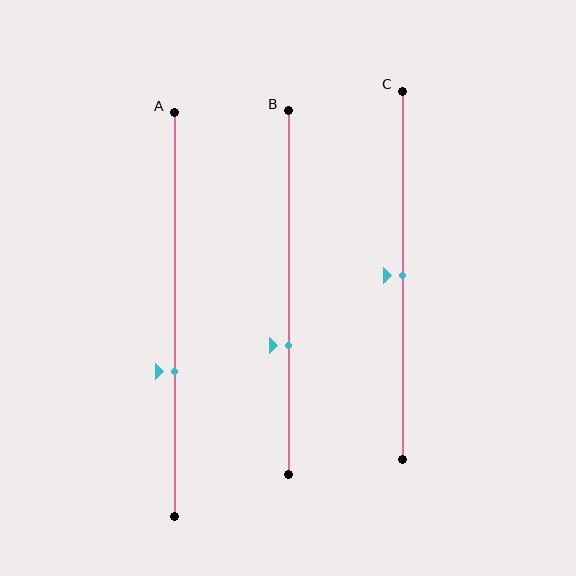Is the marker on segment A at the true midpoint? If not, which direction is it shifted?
No, the marker on segment A is shifted downward by about 14% of the segment length.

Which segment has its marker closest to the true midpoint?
Segment C has its marker closest to the true midpoint.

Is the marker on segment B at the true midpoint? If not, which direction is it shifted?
No, the marker on segment B is shifted downward by about 15% of the segment length.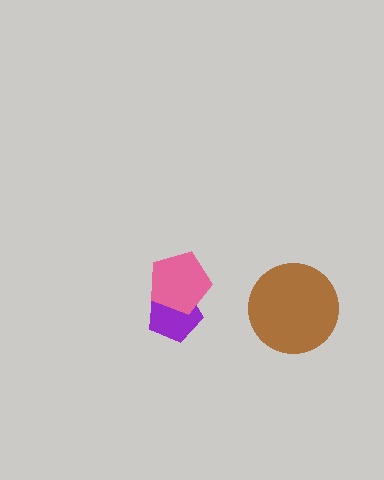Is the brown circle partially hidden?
No, no other shape covers it.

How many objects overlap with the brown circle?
0 objects overlap with the brown circle.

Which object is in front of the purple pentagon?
The pink pentagon is in front of the purple pentagon.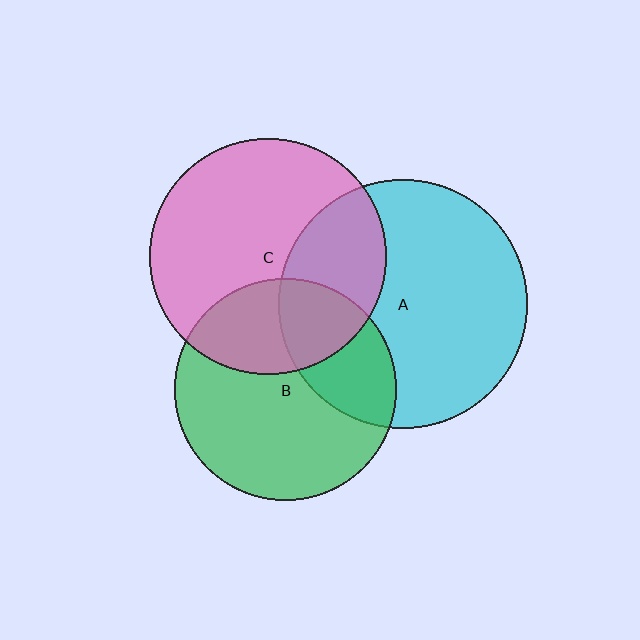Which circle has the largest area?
Circle A (cyan).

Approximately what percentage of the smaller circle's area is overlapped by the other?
Approximately 30%.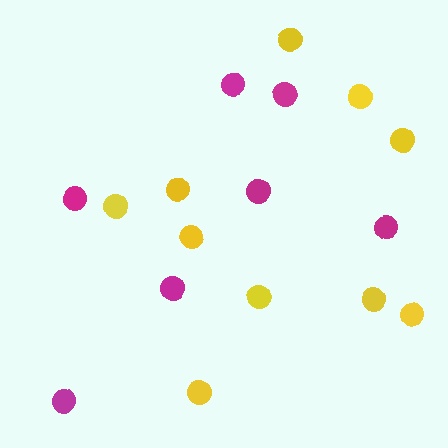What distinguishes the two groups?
There are 2 groups: one group of yellow circles (10) and one group of magenta circles (7).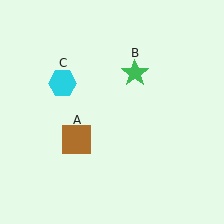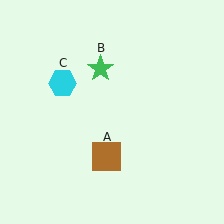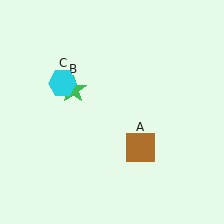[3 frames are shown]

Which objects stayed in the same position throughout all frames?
Cyan hexagon (object C) remained stationary.